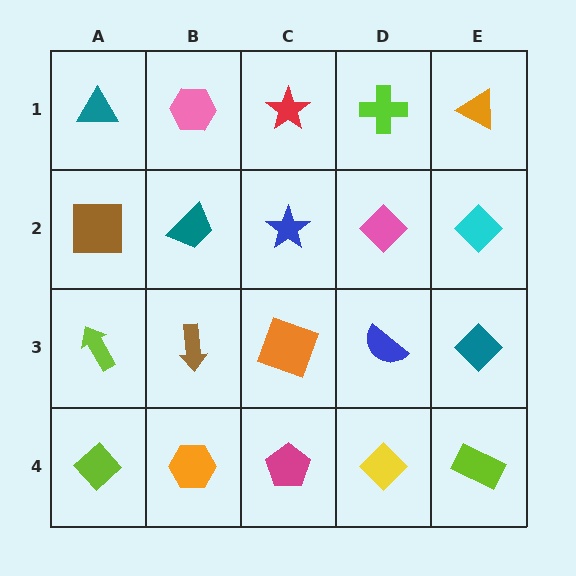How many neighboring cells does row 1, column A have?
2.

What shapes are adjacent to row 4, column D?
A blue semicircle (row 3, column D), a magenta pentagon (row 4, column C), a lime rectangle (row 4, column E).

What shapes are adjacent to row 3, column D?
A pink diamond (row 2, column D), a yellow diamond (row 4, column D), an orange square (row 3, column C), a teal diamond (row 3, column E).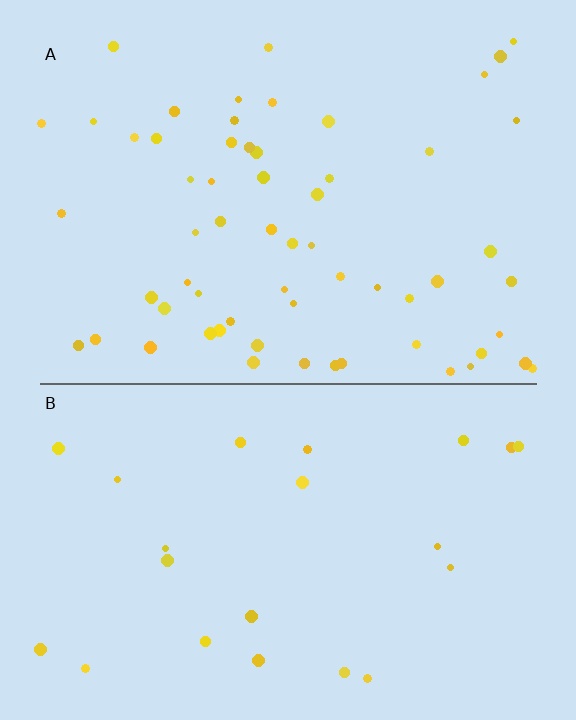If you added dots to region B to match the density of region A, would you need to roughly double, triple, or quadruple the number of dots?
Approximately triple.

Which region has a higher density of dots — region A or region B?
A (the top).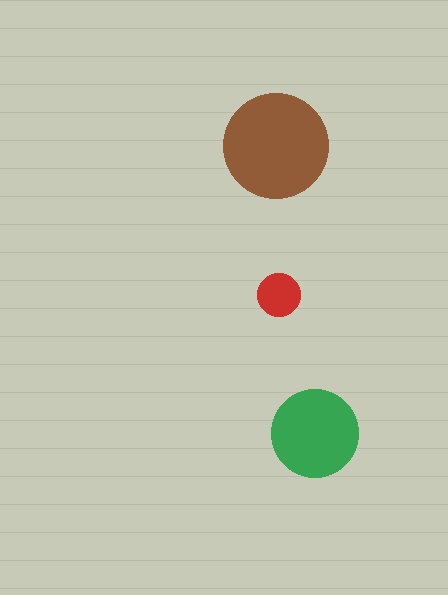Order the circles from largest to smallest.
the brown one, the green one, the red one.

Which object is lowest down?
The green circle is bottommost.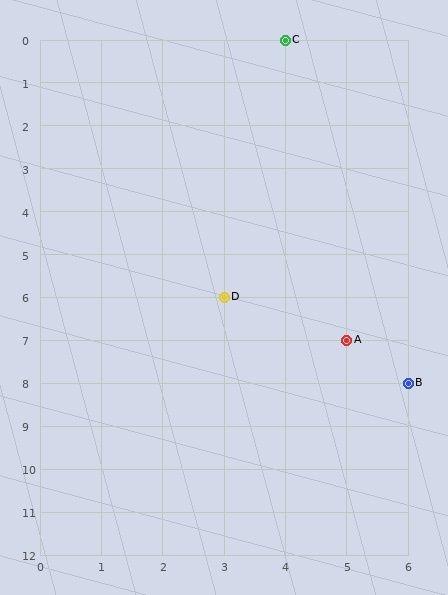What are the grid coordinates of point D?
Point D is at grid coordinates (3, 6).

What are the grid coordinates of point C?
Point C is at grid coordinates (4, 0).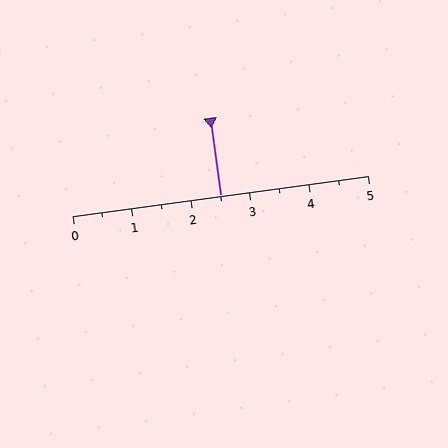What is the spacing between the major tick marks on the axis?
The major ticks are spaced 1 apart.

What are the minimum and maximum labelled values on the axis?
The axis runs from 0 to 5.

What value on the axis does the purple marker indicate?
The marker indicates approximately 2.5.